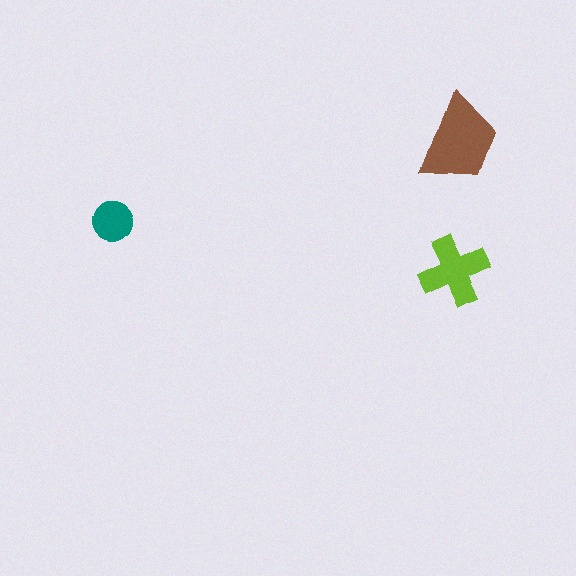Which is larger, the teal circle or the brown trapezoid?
The brown trapezoid.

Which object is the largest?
The brown trapezoid.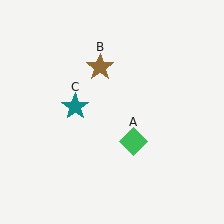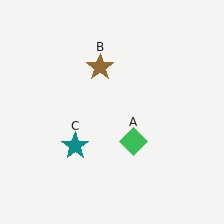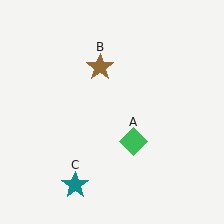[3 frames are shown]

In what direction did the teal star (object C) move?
The teal star (object C) moved down.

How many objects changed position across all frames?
1 object changed position: teal star (object C).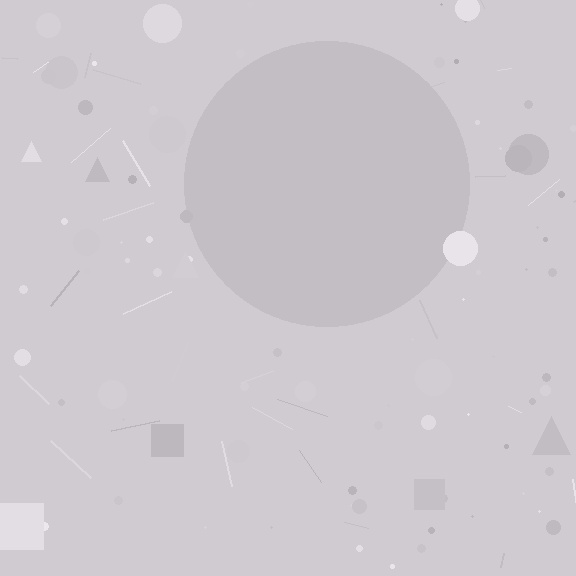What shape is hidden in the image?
A circle is hidden in the image.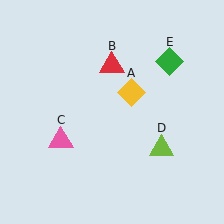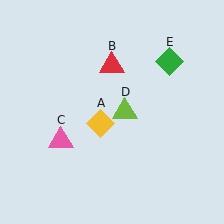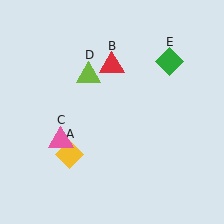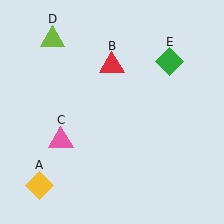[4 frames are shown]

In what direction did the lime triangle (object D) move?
The lime triangle (object D) moved up and to the left.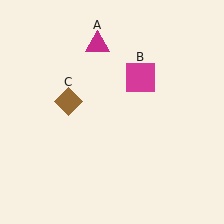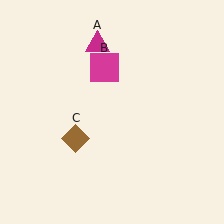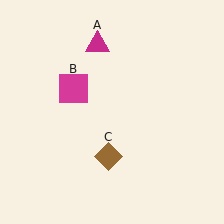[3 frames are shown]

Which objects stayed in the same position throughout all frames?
Magenta triangle (object A) remained stationary.